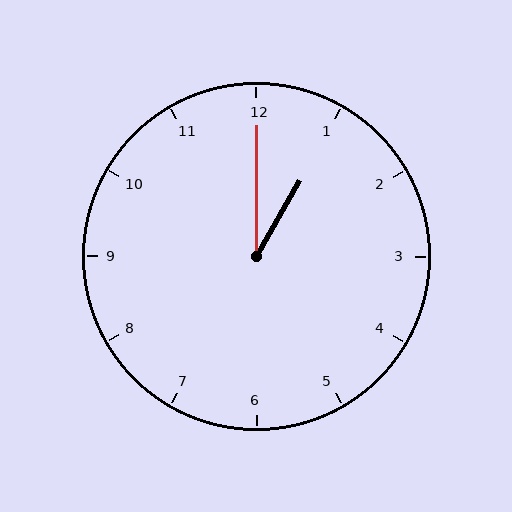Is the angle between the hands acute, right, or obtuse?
It is acute.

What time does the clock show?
1:00.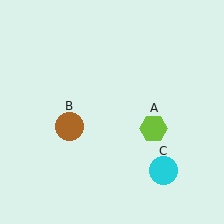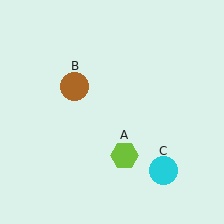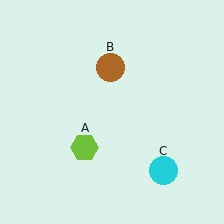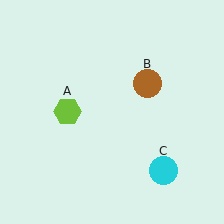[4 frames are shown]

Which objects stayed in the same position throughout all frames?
Cyan circle (object C) remained stationary.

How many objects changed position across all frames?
2 objects changed position: lime hexagon (object A), brown circle (object B).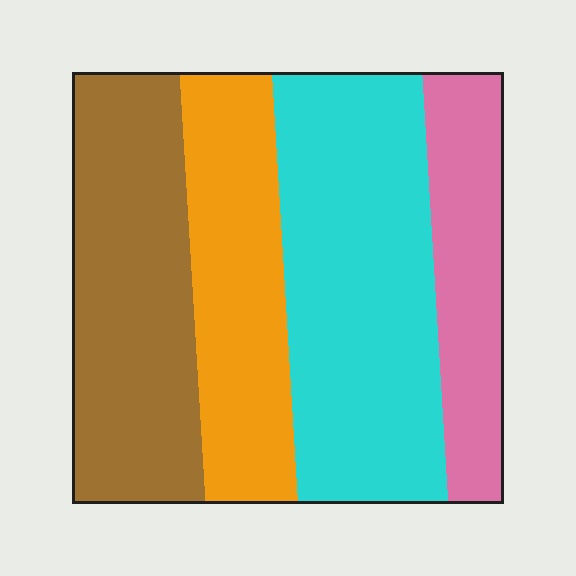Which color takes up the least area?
Pink, at roughly 15%.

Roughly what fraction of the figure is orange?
Orange covers roughly 20% of the figure.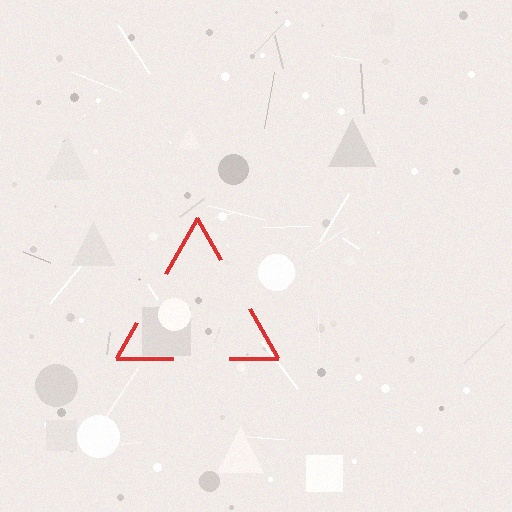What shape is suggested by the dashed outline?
The dashed outline suggests a triangle.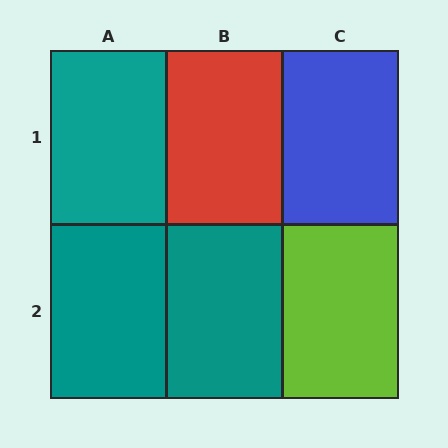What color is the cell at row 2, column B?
Teal.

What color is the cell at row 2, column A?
Teal.